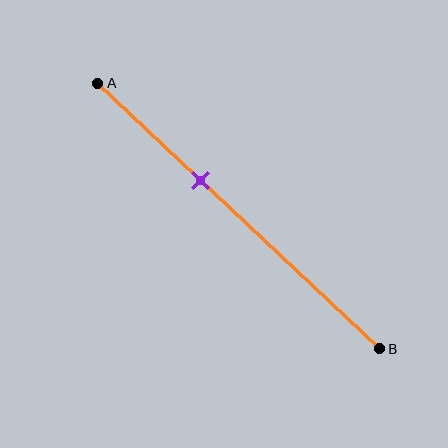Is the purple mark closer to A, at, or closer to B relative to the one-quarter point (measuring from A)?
The purple mark is closer to point B than the one-quarter point of segment AB.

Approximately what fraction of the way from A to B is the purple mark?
The purple mark is approximately 35% of the way from A to B.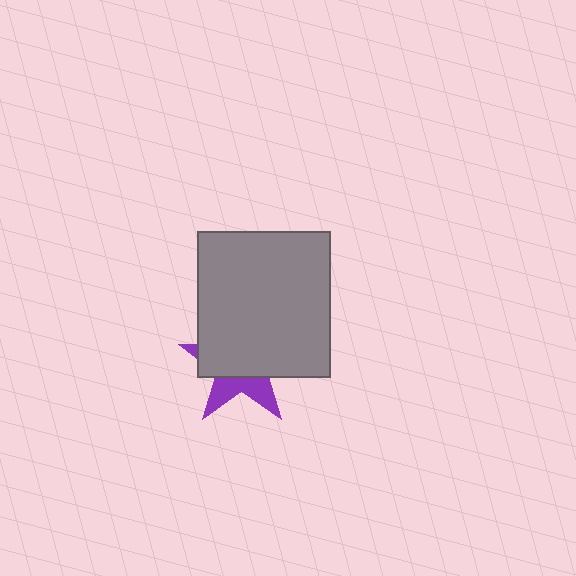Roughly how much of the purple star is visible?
A small part of it is visible (roughly 35%).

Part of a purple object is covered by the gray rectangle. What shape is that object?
It is a star.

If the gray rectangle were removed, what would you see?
You would see the complete purple star.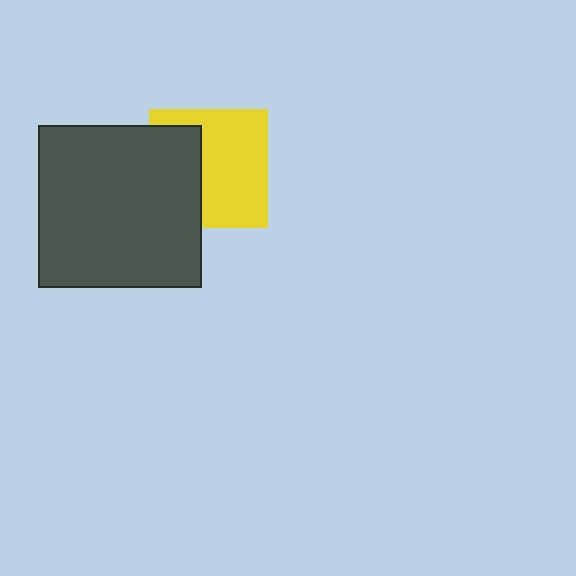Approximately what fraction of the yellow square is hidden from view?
Roughly 38% of the yellow square is hidden behind the dark gray square.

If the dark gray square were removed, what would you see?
You would see the complete yellow square.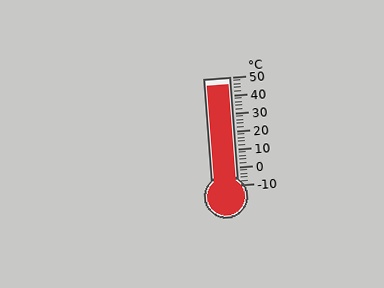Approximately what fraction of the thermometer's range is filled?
The thermometer is filled to approximately 95% of its range.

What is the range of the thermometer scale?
The thermometer scale ranges from -10°C to 50°C.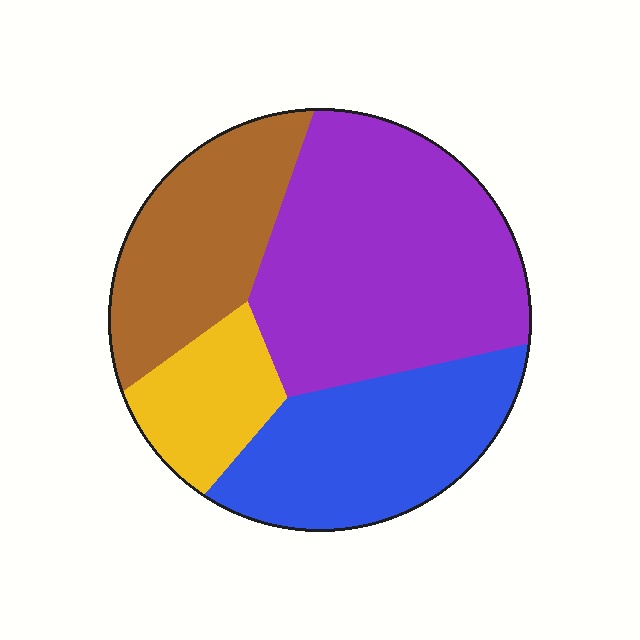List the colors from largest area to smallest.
From largest to smallest: purple, blue, brown, yellow.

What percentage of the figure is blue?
Blue takes up between a quarter and a half of the figure.